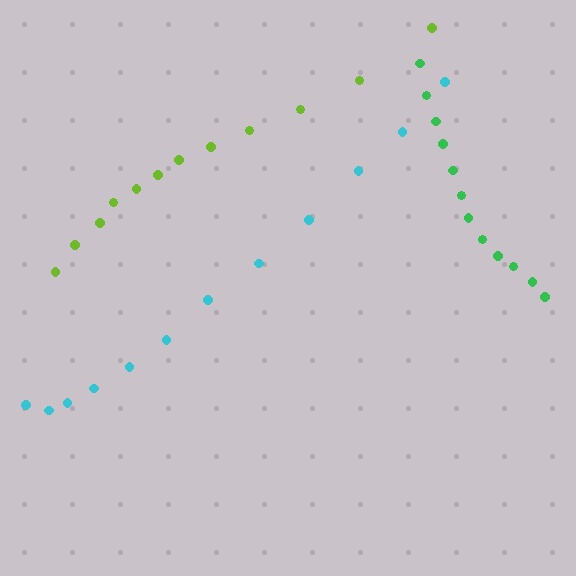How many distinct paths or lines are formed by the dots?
There are 3 distinct paths.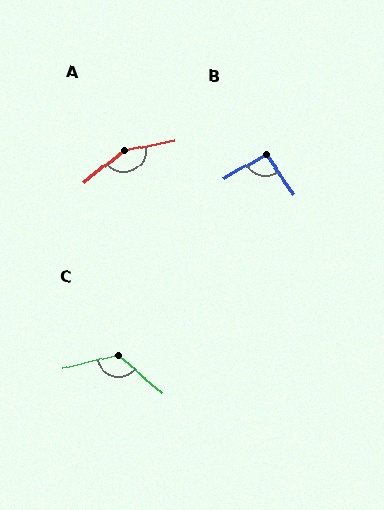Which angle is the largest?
A, at approximately 153 degrees.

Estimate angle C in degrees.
Approximately 125 degrees.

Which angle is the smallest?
B, at approximately 95 degrees.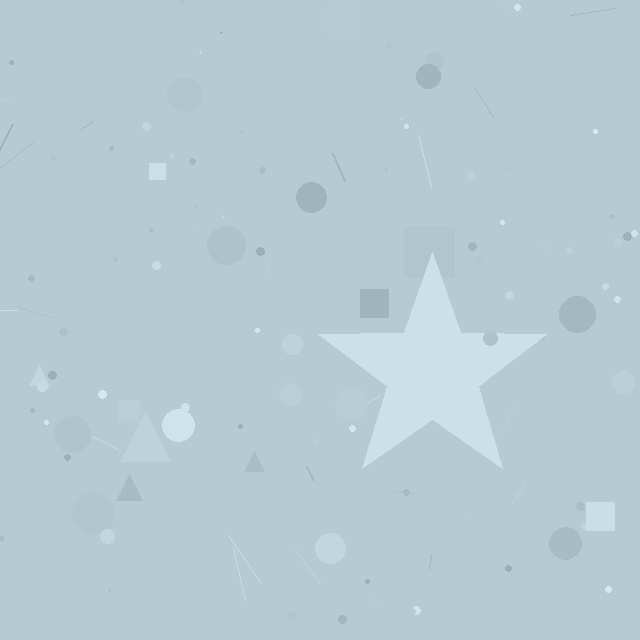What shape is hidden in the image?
A star is hidden in the image.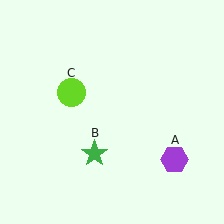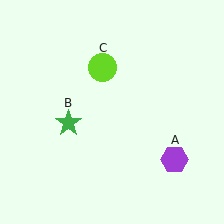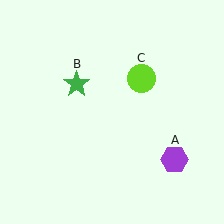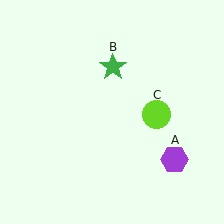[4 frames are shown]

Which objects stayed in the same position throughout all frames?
Purple hexagon (object A) remained stationary.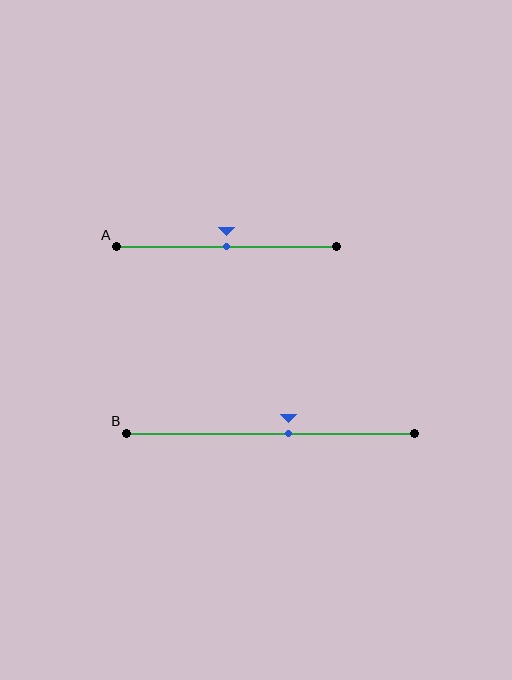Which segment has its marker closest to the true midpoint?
Segment A has its marker closest to the true midpoint.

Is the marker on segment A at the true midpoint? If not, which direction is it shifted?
Yes, the marker on segment A is at the true midpoint.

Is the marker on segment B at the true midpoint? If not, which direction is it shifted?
No, the marker on segment B is shifted to the right by about 6% of the segment length.